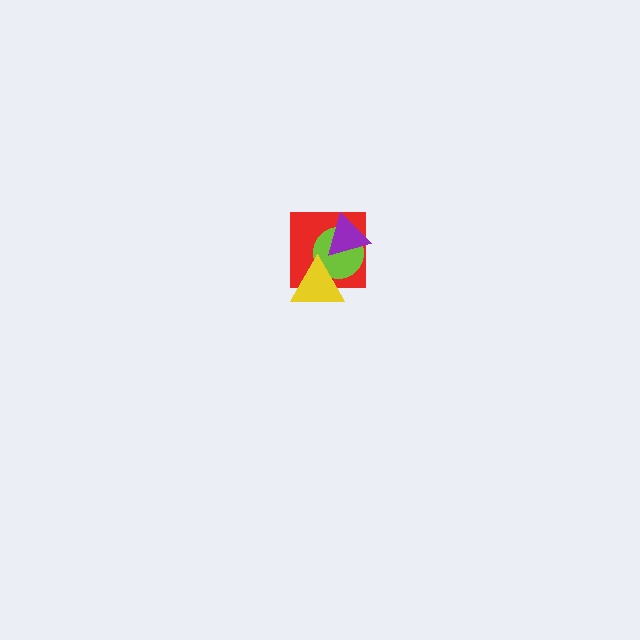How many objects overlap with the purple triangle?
2 objects overlap with the purple triangle.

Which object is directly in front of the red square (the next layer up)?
The lime circle is directly in front of the red square.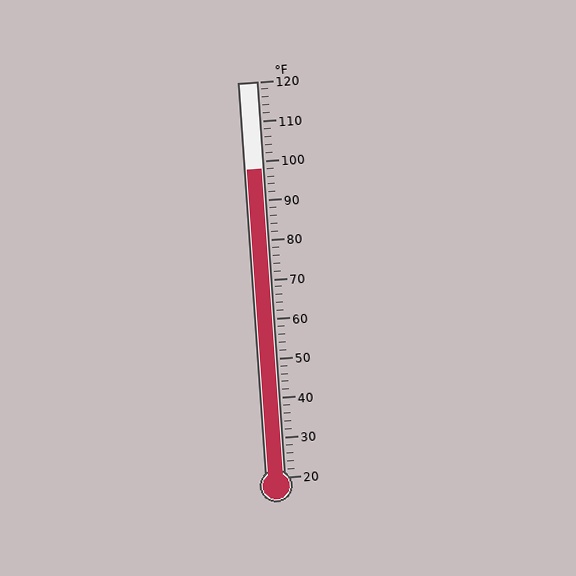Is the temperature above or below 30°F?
The temperature is above 30°F.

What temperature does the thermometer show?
The thermometer shows approximately 98°F.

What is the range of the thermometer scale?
The thermometer scale ranges from 20°F to 120°F.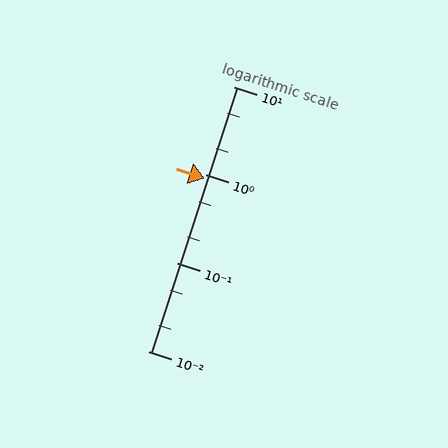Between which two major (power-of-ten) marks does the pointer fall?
The pointer is between 0.1 and 1.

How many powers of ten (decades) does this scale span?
The scale spans 3 decades, from 0.01 to 10.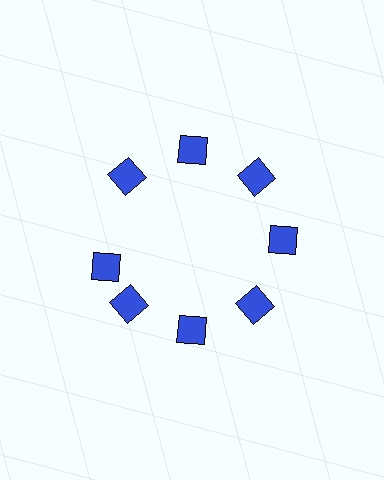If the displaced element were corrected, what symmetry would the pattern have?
It would have 8-fold rotational symmetry — the pattern would map onto itself every 45 degrees.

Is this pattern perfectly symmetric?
No. The 8 blue diamonds are arranged in a ring, but one element near the 9 o'clock position is rotated out of alignment along the ring, breaking the 8-fold rotational symmetry.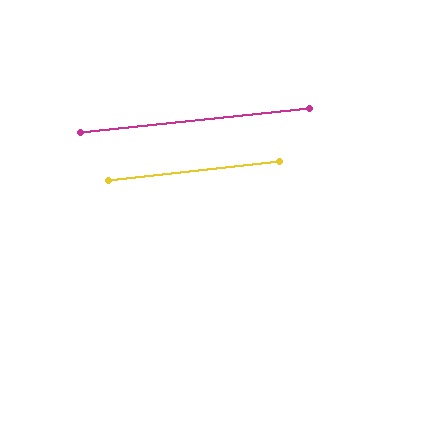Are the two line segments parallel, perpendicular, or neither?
Parallel — their directions differ by only 0.3°.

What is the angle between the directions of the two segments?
Approximately 0 degrees.